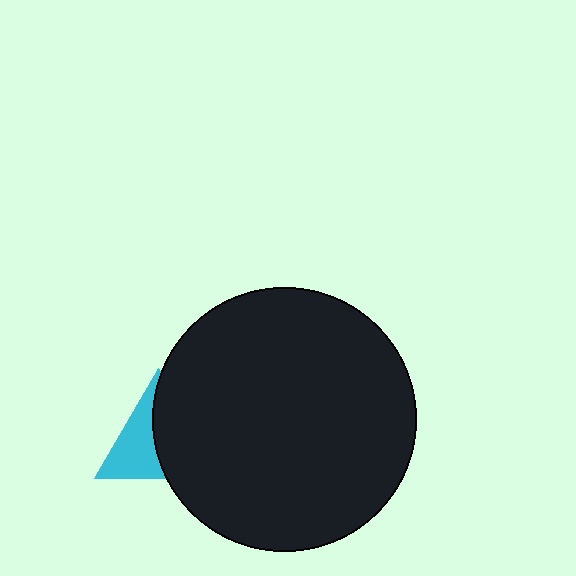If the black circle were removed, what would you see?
You would see the complete cyan triangle.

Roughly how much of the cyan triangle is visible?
About half of it is visible (roughly 47%).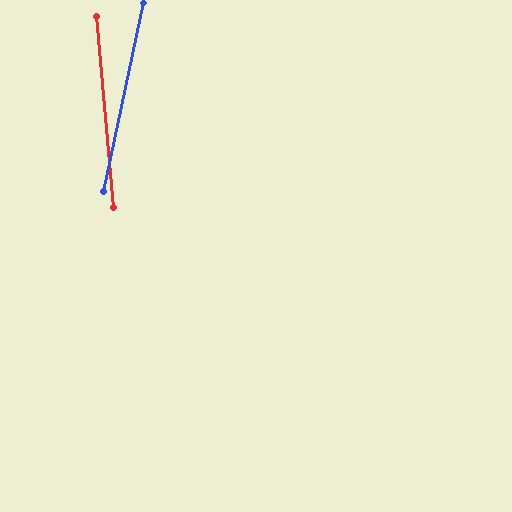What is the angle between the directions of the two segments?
Approximately 17 degrees.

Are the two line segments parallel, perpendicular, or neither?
Neither parallel nor perpendicular — they differ by about 17°.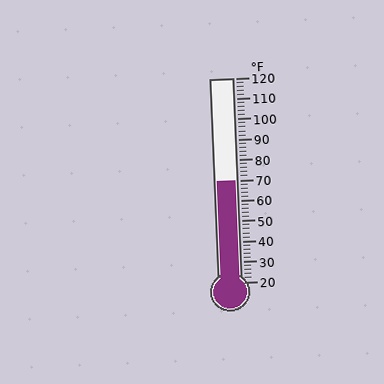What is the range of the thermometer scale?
The thermometer scale ranges from 20°F to 120°F.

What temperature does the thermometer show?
The thermometer shows approximately 70°F.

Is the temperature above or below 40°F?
The temperature is above 40°F.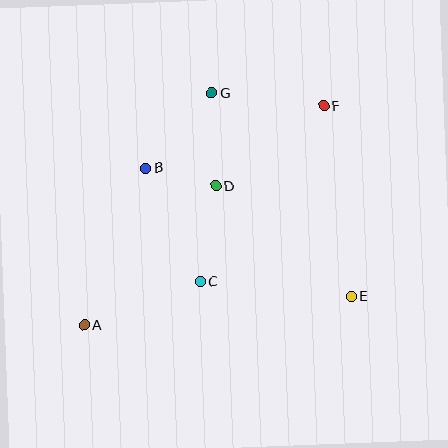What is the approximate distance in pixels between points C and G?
The distance between C and G is approximately 189 pixels.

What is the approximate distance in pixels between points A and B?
The distance between A and B is approximately 168 pixels.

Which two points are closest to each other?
Points B and D are closest to each other.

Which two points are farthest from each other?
Points A and F are farthest from each other.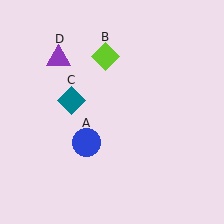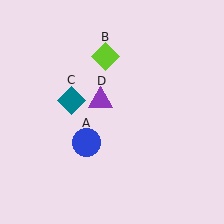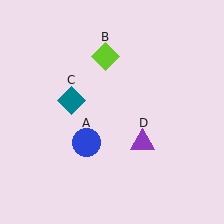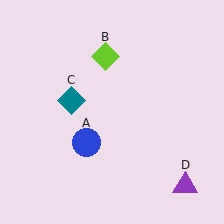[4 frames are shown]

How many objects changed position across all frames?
1 object changed position: purple triangle (object D).